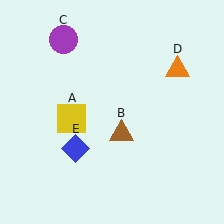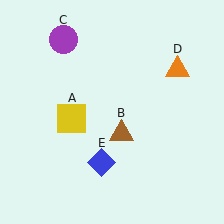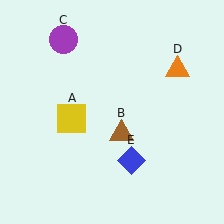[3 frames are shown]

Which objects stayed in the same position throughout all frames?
Yellow square (object A) and brown triangle (object B) and purple circle (object C) and orange triangle (object D) remained stationary.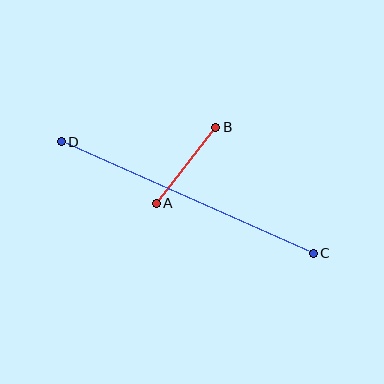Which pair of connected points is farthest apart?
Points C and D are farthest apart.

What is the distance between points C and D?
The distance is approximately 275 pixels.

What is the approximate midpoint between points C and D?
The midpoint is at approximately (187, 197) pixels.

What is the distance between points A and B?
The distance is approximately 96 pixels.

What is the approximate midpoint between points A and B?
The midpoint is at approximately (186, 165) pixels.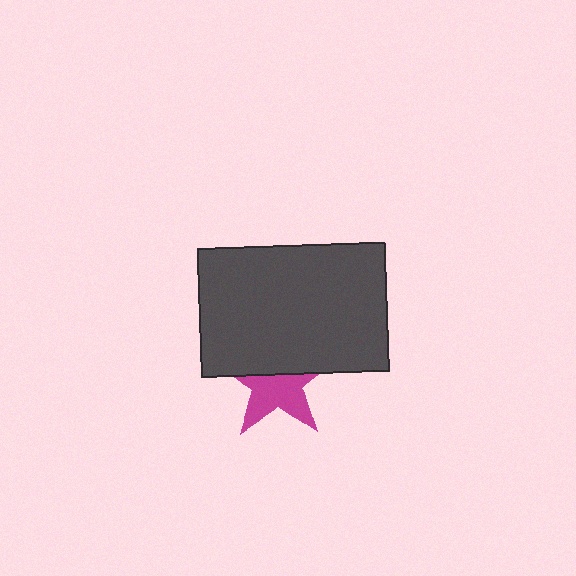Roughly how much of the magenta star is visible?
About half of it is visible (roughly 53%).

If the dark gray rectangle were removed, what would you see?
You would see the complete magenta star.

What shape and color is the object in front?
The object in front is a dark gray rectangle.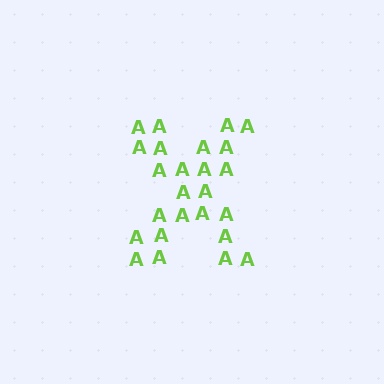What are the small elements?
The small elements are letter A's.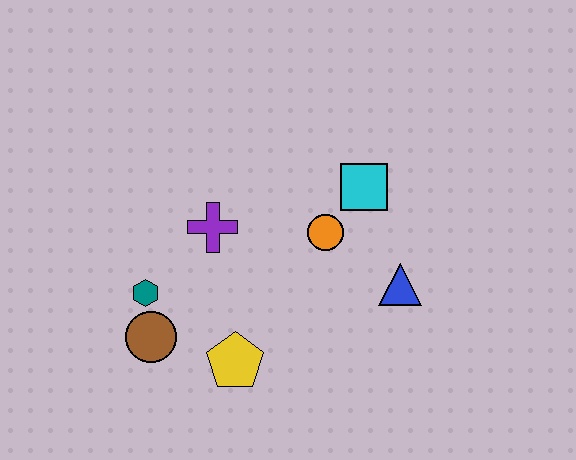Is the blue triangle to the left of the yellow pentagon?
No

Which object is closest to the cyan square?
The orange circle is closest to the cyan square.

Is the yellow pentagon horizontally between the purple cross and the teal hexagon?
No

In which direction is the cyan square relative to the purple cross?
The cyan square is to the right of the purple cross.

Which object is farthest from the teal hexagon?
The blue triangle is farthest from the teal hexagon.